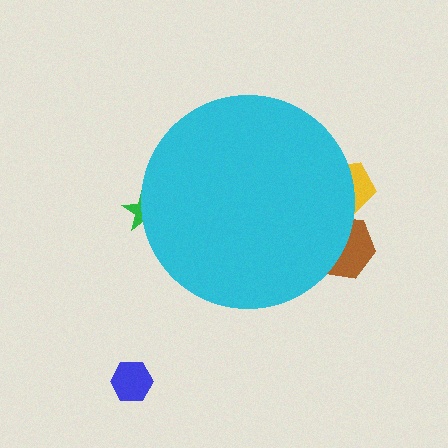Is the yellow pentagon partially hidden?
Yes, the yellow pentagon is partially hidden behind the cyan circle.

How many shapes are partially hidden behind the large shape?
3 shapes are partially hidden.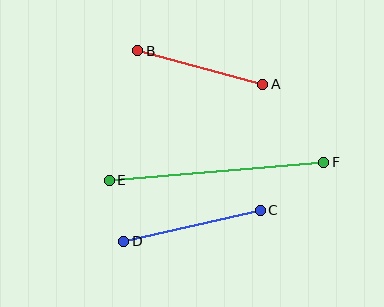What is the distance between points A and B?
The distance is approximately 129 pixels.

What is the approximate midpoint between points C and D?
The midpoint is at approximately (192, 226) pixels.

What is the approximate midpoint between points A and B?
The midpoint is at approximately (200, 68) pixels.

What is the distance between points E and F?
The distance is approximately 215 pixels.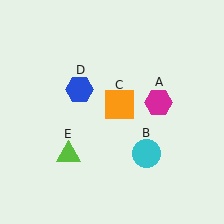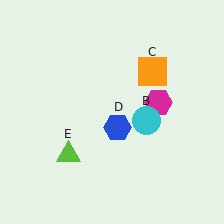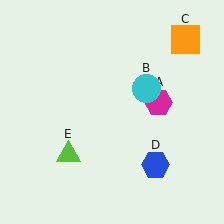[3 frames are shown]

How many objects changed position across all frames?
3 objects changed position: cyan circle (object B), orange square (object C), blue hexagon (object D).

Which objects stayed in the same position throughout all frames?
Magenta hexagon (object A) and lime triangle (object E) remained stationary.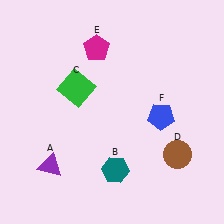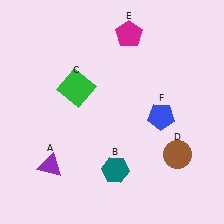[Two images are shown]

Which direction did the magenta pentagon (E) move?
The magenta pentagon (E) moved right.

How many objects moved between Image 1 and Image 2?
1 object moved between the two images.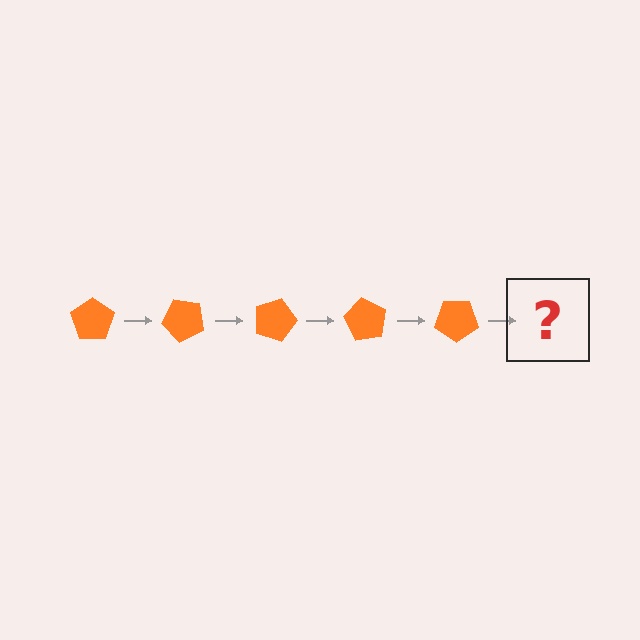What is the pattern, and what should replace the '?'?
The pattern is that the pentagon rotates 45 degrees each step. The '?' should be an orange pentagon rotated 225 degrees.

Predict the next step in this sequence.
The next step is an orange pentagon rotated 225 degrees.